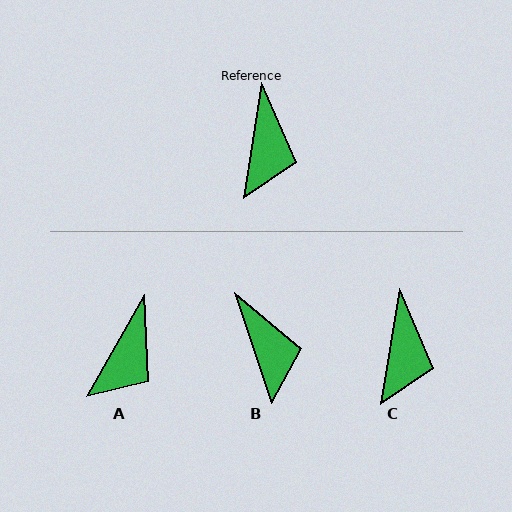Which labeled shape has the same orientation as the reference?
C.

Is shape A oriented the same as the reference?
No, it is off by about 20 degrees.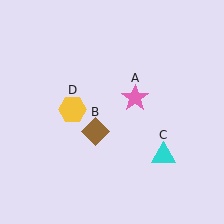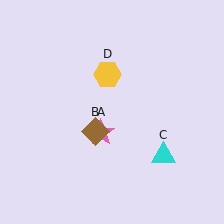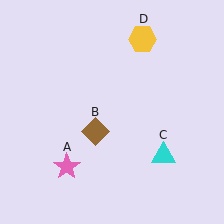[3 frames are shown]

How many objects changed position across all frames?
2 objects changed position: pink star (object A), yellow hexagon (object D).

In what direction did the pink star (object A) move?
The pink star (object A) moved down and to the left.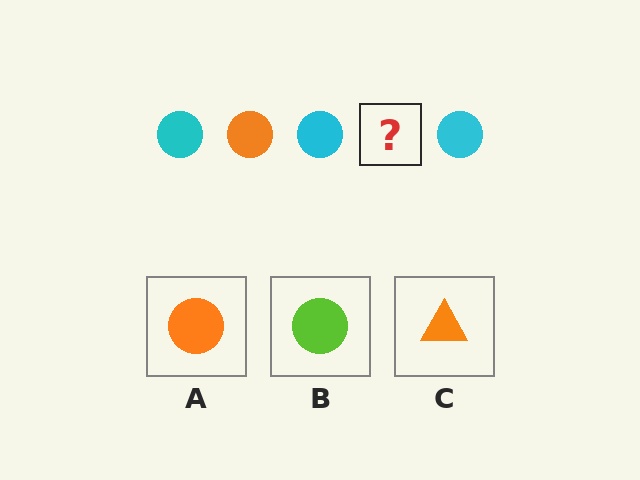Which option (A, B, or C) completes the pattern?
A.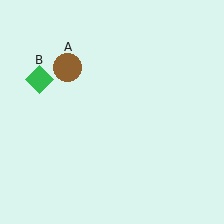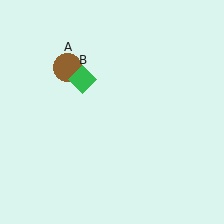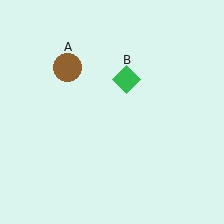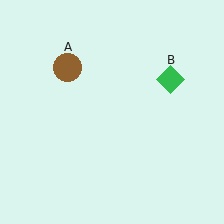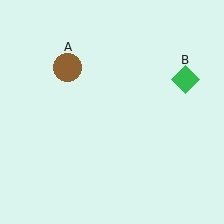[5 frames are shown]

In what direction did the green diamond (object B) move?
The green diamond (object B) moved right.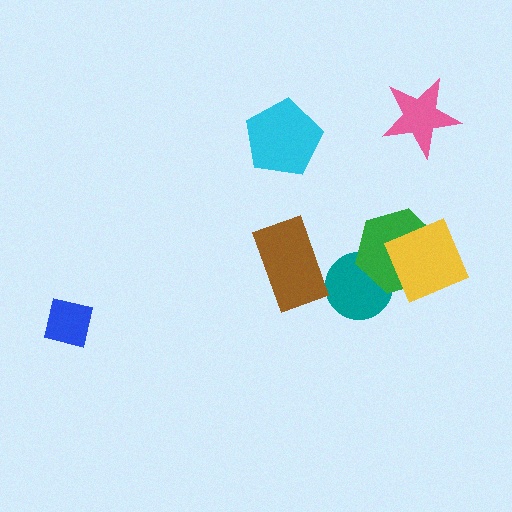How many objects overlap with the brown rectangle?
0 objects overlap with the brown rectangle.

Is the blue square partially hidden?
No, no other shape covers it.